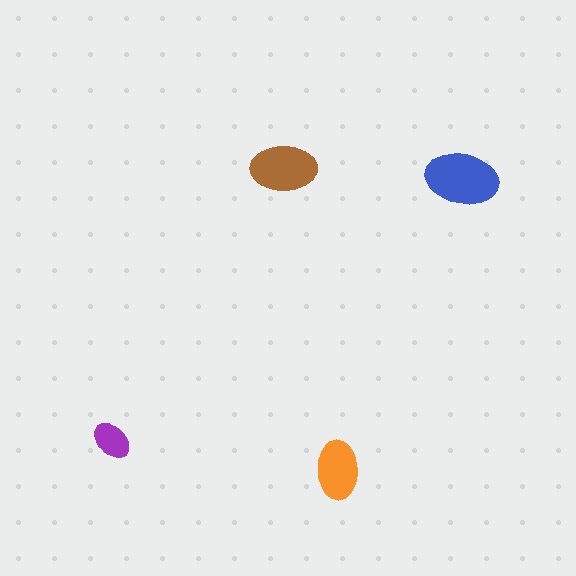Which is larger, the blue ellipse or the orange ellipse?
The blue one.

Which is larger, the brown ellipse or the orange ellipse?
The brown one.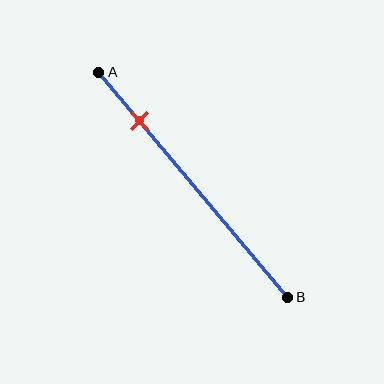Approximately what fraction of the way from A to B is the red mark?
The red mark is approximately 20% of the way from A to B.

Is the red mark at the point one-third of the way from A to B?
No, the mark is at about 20% from A, not at the 33% one-third point.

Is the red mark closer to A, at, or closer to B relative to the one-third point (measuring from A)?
The red mark is closer to point A than the one-third point of segment AB.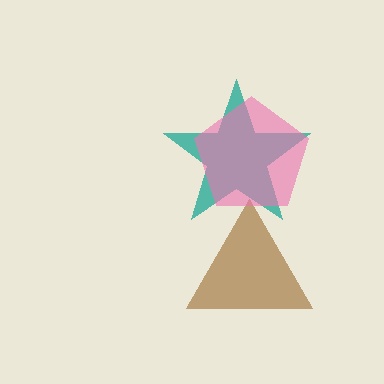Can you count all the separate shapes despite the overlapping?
Yes, there are 3 separate shapes.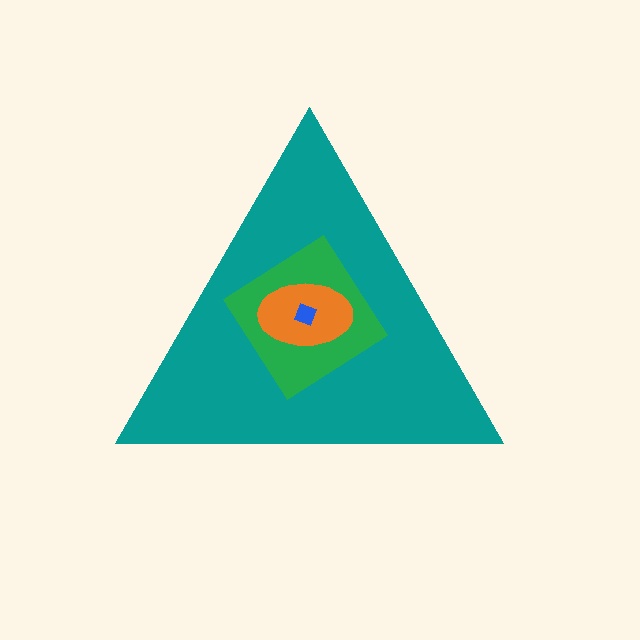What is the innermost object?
The blue diamond.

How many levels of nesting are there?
4.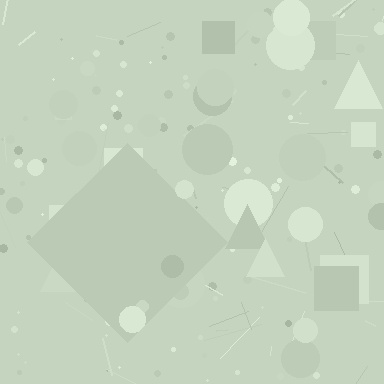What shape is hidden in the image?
A diamond is hidden in the image.